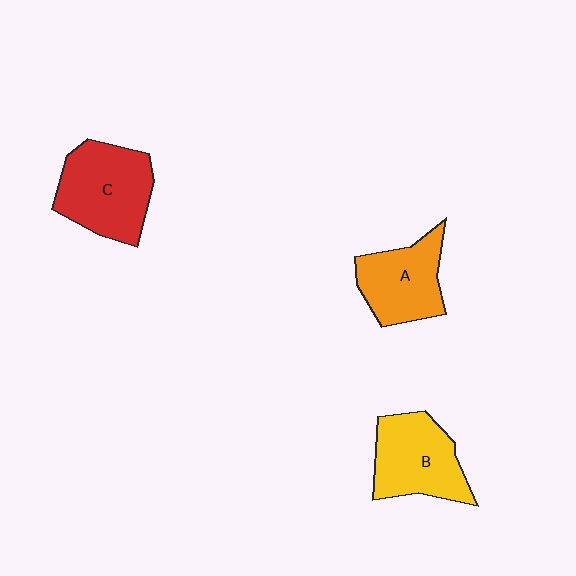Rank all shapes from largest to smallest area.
From largest to smallest: C (red), B (yellow), A (orange).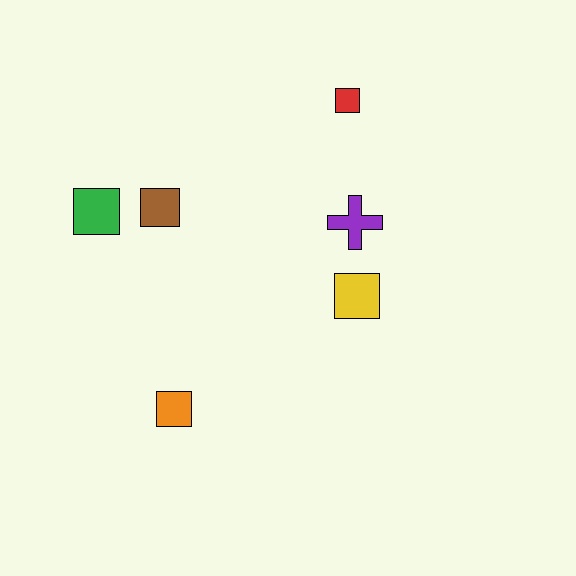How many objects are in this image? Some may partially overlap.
There are 6 objects.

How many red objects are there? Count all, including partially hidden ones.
There is 1 red object.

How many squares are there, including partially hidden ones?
There are 5 squares.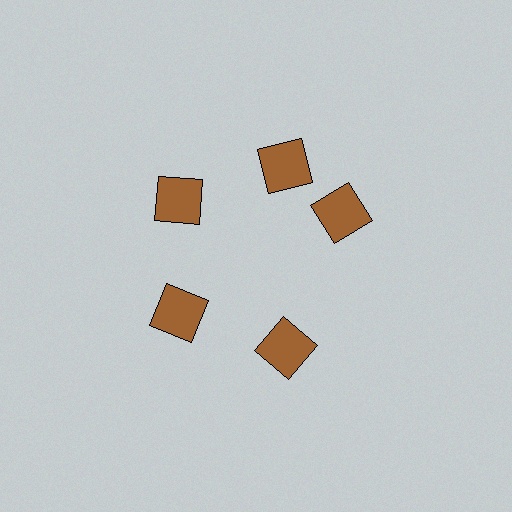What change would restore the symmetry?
The symmetry would be restored by rotating it back into even spacing with its neighbors so that all 5 squares sit at equal angles and equal distance from the center.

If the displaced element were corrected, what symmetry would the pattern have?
It would have 5-fold rotational symmetry — the pattern would map onto itself every 72 degrees.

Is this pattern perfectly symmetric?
No. The 5 brown squares are arranged in a ring, but one element near the 3 o'clock position is rotated out of alignment along the ring, breaking the 5-fold rotational symmetry.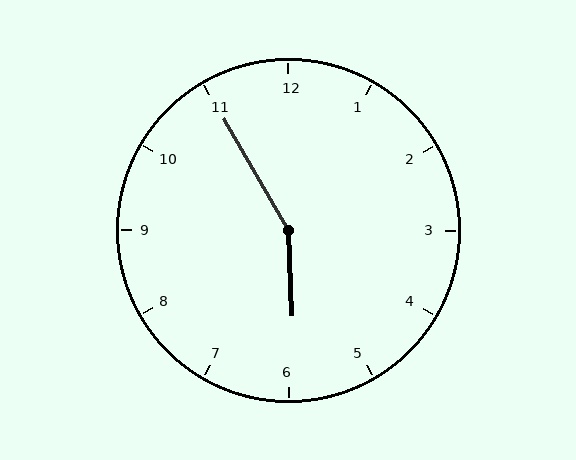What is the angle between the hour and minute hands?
Approximately 152 degrees.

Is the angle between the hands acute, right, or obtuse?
It is obtuse.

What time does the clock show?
5:55.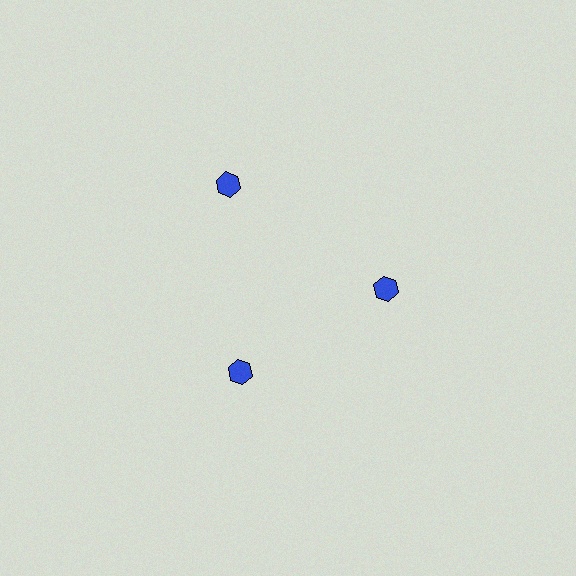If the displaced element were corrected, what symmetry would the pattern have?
It would have 3-fold rotational symmetry — the pattern would map onto itself every 120 degrees.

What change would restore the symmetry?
The symmetry would be restored by moving it inward, back onto the ring so that all 3 hexagons sit at equal angles and equal distance from the center.